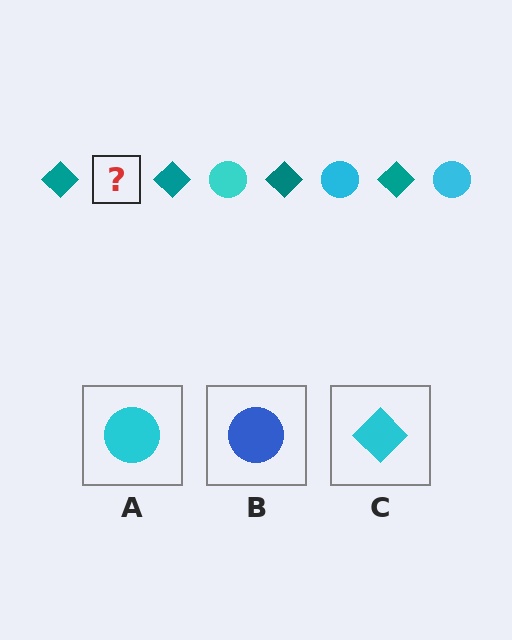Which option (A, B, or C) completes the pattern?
A.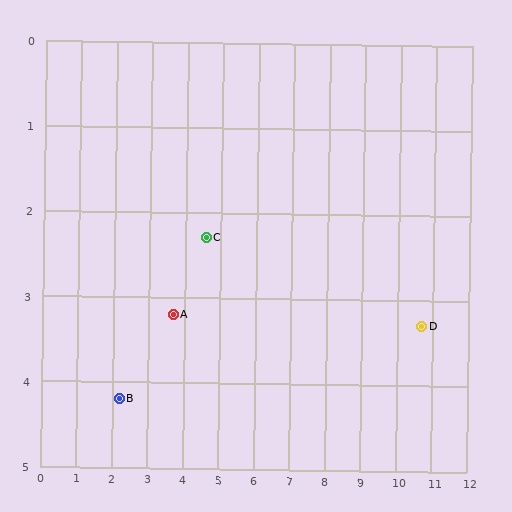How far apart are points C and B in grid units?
Points C and B are about 3.1 grid units apart.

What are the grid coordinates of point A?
Point A is at approximately (3.7, 3.2).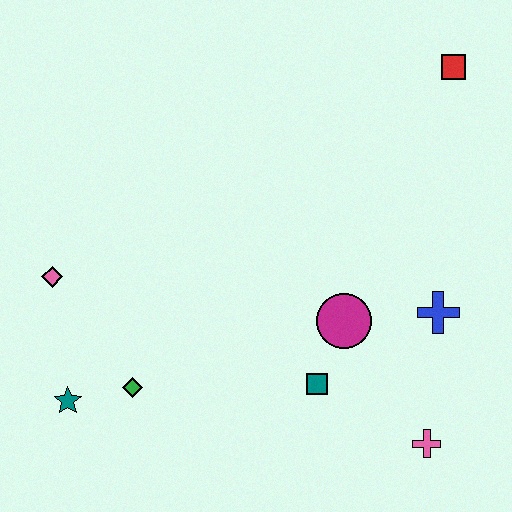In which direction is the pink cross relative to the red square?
The pink cross is below the red square.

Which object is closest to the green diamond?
The teal star is closest to the green diamond.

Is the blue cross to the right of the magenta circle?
Yes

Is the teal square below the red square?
Yes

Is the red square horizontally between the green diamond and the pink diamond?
No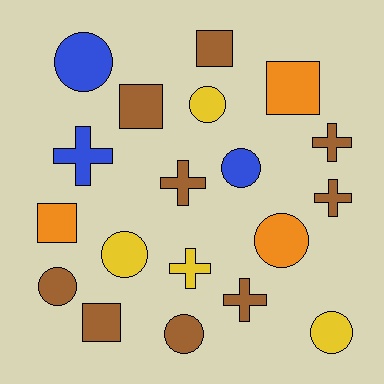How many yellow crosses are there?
There is 1 yellow cross.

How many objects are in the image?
There are 19 objects.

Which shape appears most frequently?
Circle, with 8 objects.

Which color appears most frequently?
Brown, with 9 objects.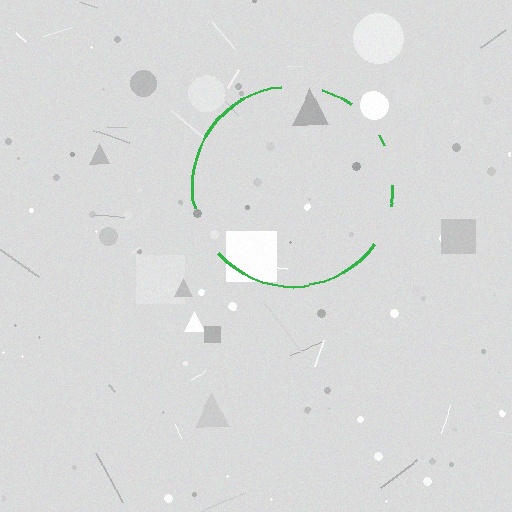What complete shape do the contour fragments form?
The contour fragments form a circle.